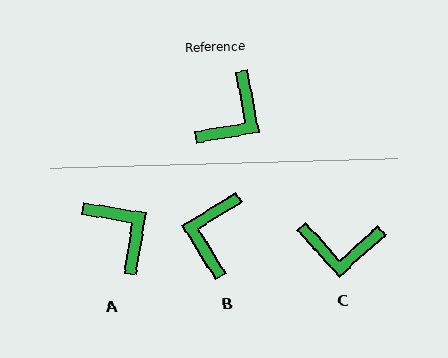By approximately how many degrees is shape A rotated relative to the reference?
Approximately 71 degrees counter-clockwise.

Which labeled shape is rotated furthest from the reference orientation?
B, about 158 degrees away.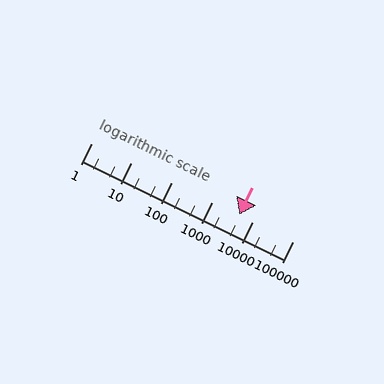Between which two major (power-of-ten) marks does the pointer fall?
The pointer is between 1000 and 10000.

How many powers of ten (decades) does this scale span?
The scale spans 5 decades, from 1 to 100000.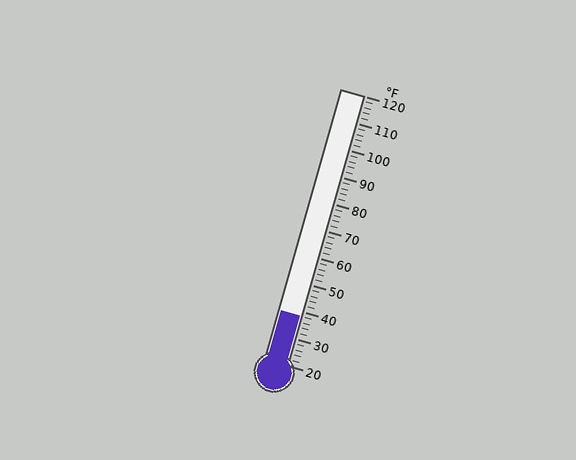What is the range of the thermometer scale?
The thermometer scale ranges from 20°F to 120°F.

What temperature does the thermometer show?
The thermometer shows approximately 38°F.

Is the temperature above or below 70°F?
The temperature is below 70°F.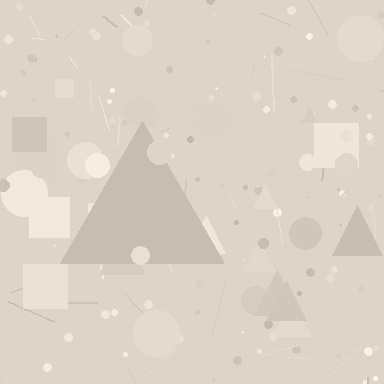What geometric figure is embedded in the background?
A triangle is embedded in the background.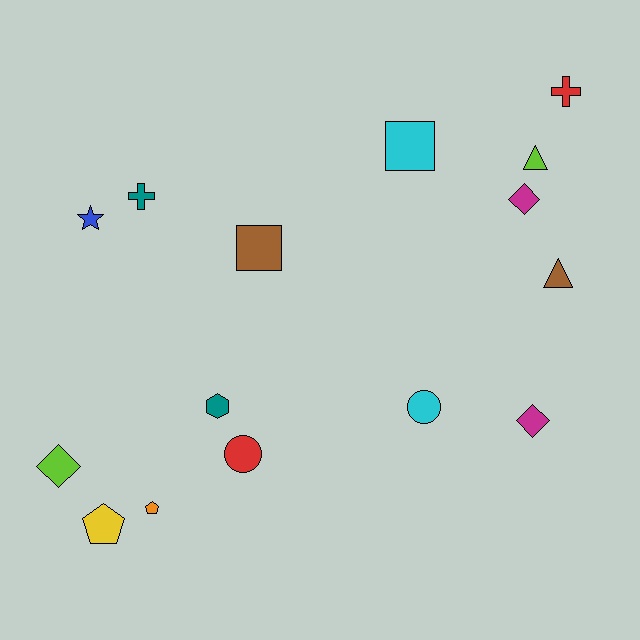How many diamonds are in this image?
There are 3 diamonds.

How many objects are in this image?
There are 15 objects.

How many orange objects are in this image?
There is 1 orange object.